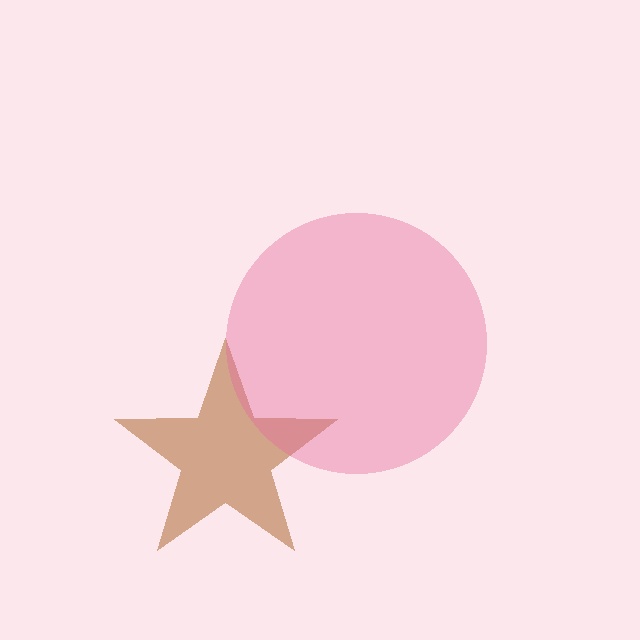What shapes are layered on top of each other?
The layered shapes are: a brown star, a pink circle.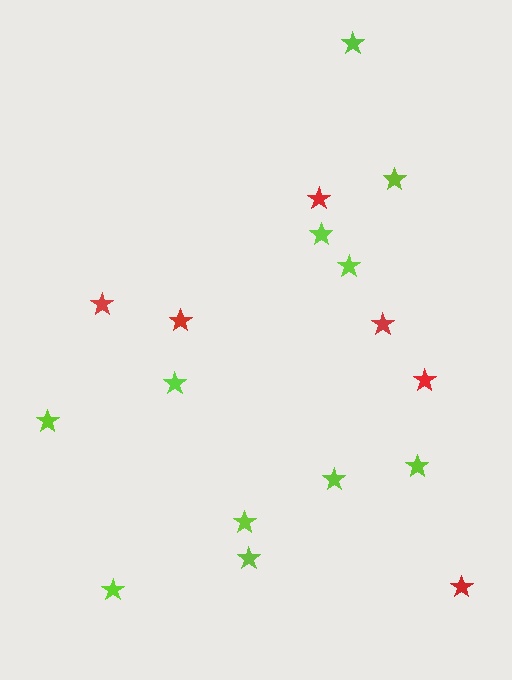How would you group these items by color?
There are 2 groups: one group of red stars (6) and one group of lime stars (11).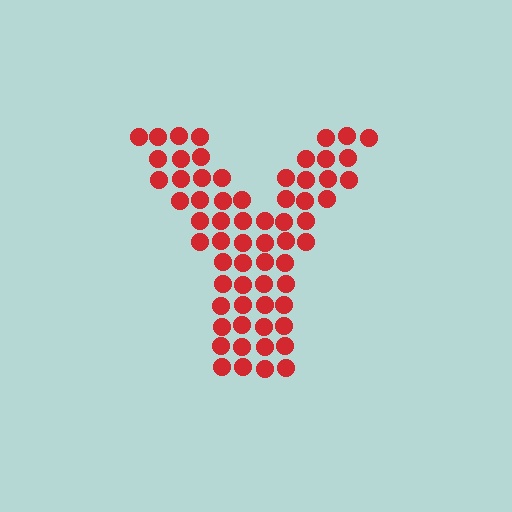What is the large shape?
The large shape is the letter Y.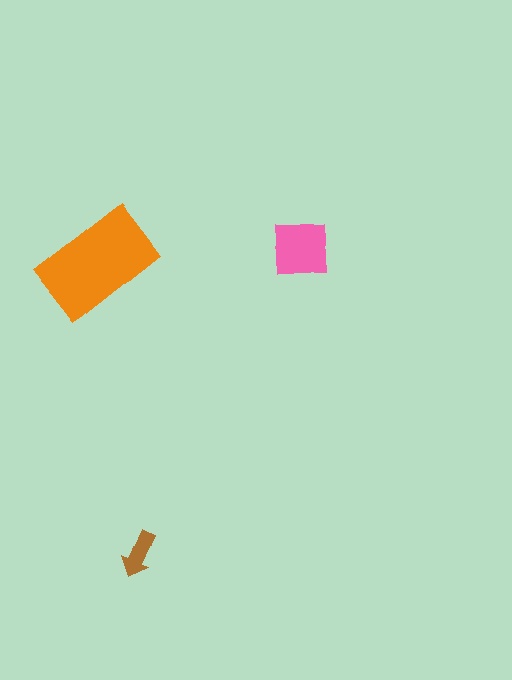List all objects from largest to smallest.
The orange rectangle, the pink square, the brown arrow.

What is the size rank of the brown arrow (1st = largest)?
3rd.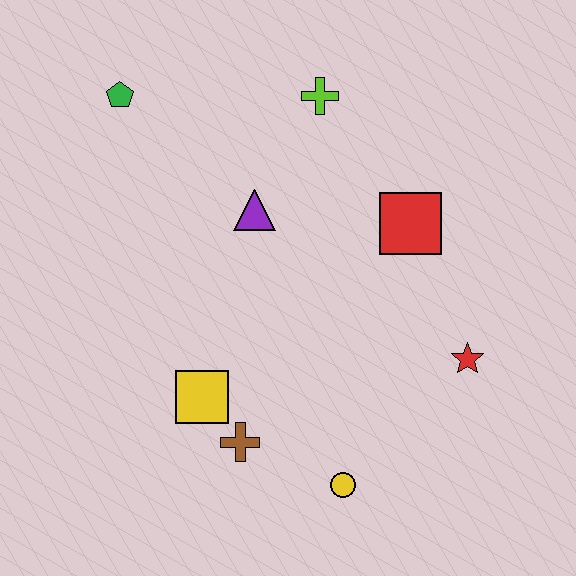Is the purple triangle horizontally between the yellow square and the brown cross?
No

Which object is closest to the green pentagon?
The purple triangle is closest to the green pentagon.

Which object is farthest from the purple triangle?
The yellow circle is farthest from the purple triangle.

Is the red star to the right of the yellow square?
Yes